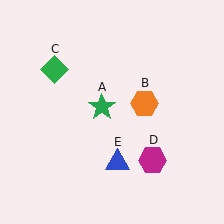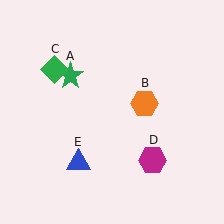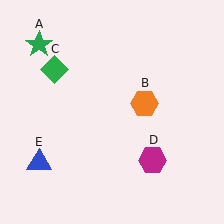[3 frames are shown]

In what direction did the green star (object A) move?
The green star (object A) moved up and to the left.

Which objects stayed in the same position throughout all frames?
Orange hexagon (object B) and green diamond (object C) and magenta hexagon (object D) remained stationary.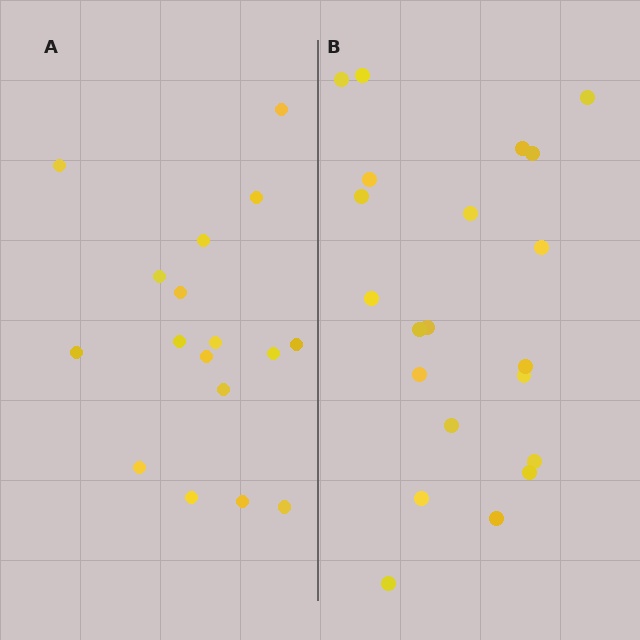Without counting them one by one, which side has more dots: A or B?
Region B (the right region) has more dots.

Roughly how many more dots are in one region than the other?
Region B has about 4 more dots than region A.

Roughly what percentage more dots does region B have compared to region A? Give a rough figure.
About 25% more.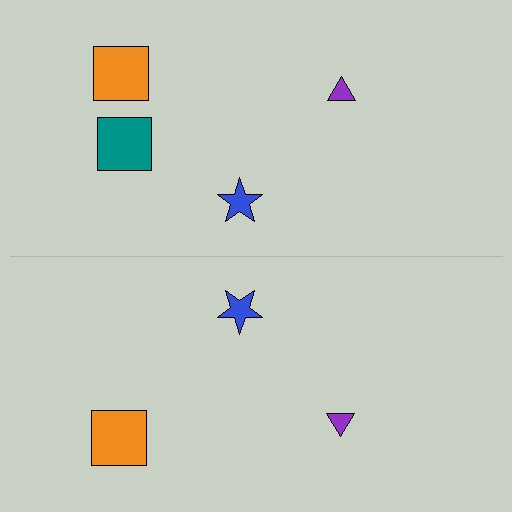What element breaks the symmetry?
A teal square is missing from the bottom side.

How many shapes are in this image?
There are 7 shapes in this image.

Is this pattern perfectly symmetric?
No, the pattern is not perfectly symmetric. A teal square is missing from the bottom side.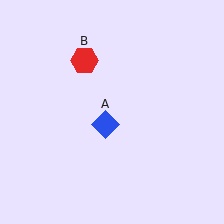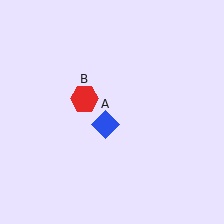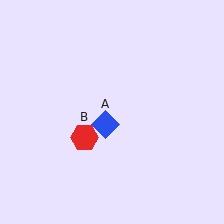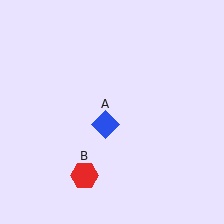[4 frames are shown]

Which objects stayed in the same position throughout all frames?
Blue diamond (object A) remained stationary.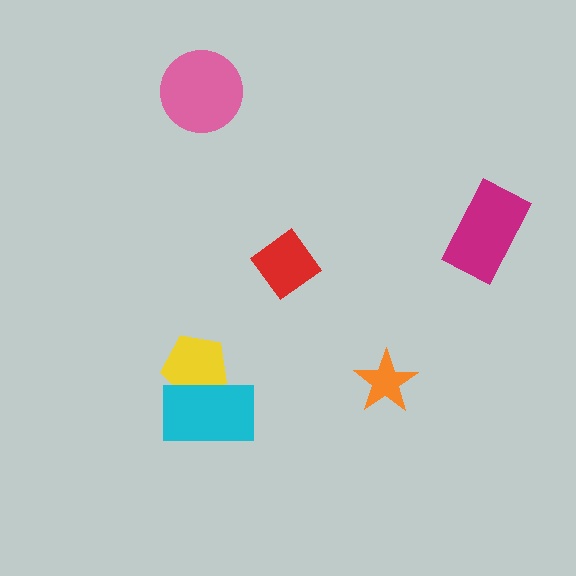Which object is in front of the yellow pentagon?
The cyan rectangle is in front of the yellow pentagon.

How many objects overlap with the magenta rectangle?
0 objects overlap with the magenta rectangle.